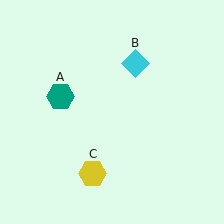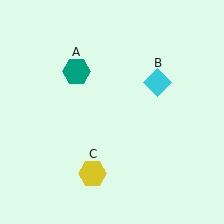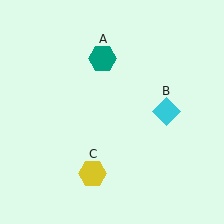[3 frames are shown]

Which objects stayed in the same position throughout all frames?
Yellow hexagon (object C) remained stationary.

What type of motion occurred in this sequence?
The teal hexagon (object A), cyan diamond (object B) rotated clockwise around the center of the scene.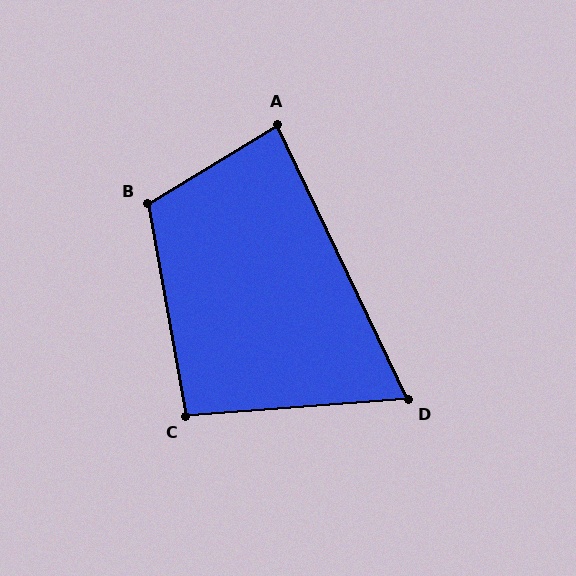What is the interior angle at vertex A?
Approximately 84 degrees (acute).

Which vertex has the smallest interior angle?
D, at approximately 69 degrees.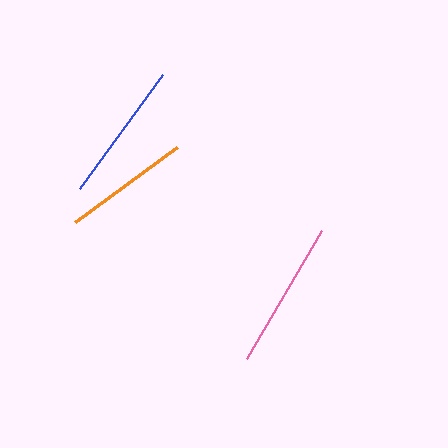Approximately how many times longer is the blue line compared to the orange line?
The blue line is approximately 1.1 times the length of the orange line.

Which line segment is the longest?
The pink line is the longest at approximately 148 pixels.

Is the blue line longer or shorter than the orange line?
The blue line is longer than the orange line.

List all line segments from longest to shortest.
From longest to shortest: pink, blue, orange.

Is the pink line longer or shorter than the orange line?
The pink line is longer than the orange line.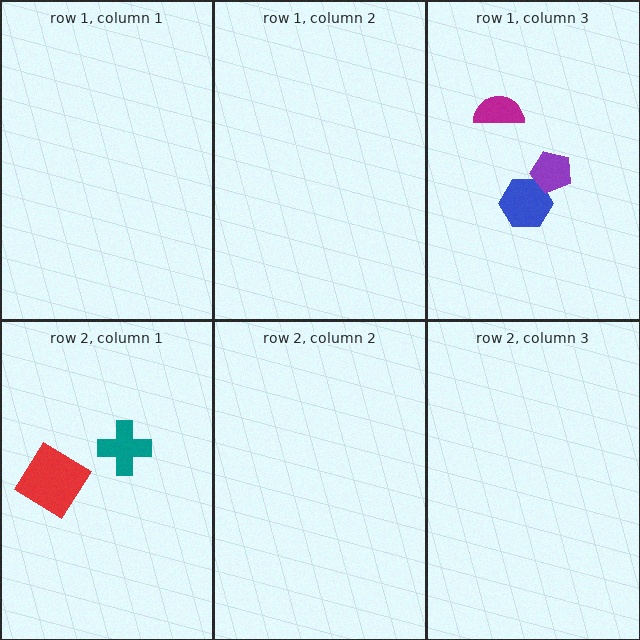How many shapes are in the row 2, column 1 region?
2.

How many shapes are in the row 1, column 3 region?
3.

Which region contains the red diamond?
The row 2, column 1 region.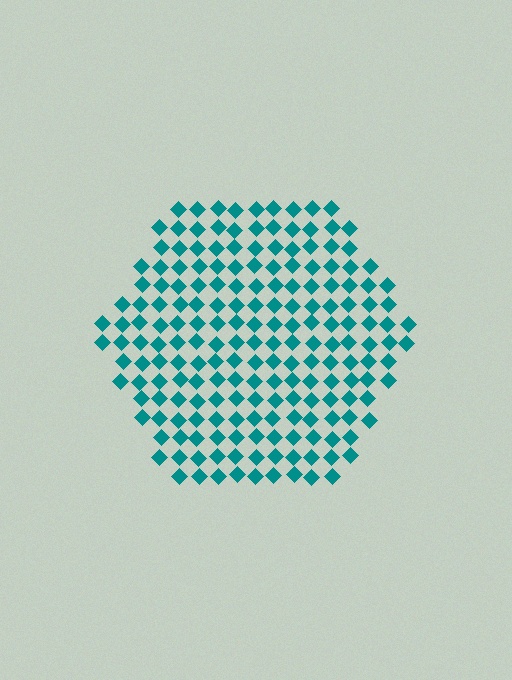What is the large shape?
The large shape is a hexagon.